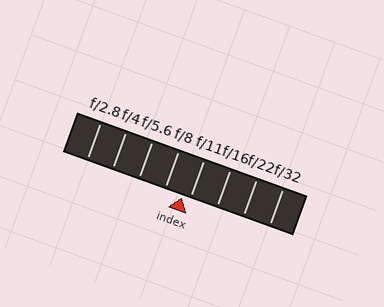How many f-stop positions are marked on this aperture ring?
There are 8 f-stop positions marked.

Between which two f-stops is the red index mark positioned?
The index mark is between f/8 and f/11.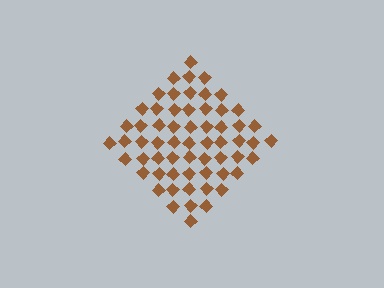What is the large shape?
The large shape is a diamond.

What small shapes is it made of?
It is made of small diamonds.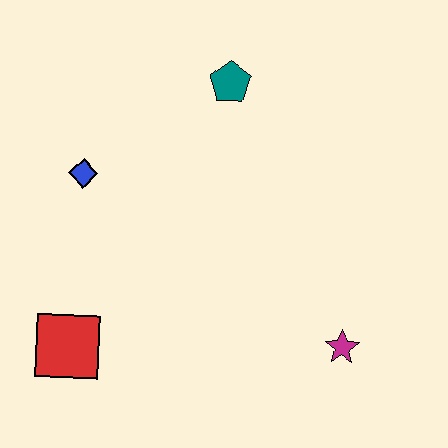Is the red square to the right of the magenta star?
No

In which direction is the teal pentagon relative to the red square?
The teal pentagon is above the red square.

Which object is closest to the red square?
The blue diamond is closest to the red square.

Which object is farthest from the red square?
The teal pentagon is farthest from the red square.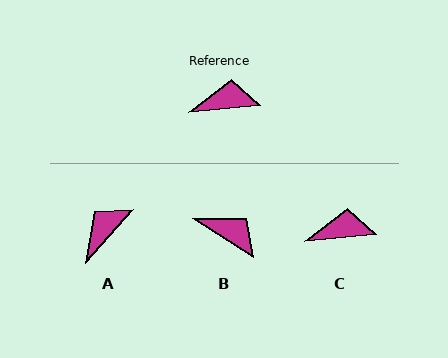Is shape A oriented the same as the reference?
No, it is off by about 43 degrees.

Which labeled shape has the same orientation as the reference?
C.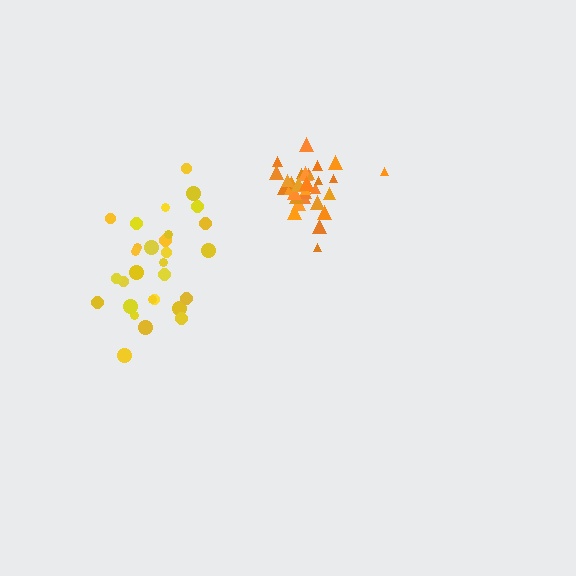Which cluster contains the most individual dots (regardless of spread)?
Orange (33).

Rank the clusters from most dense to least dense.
orange, yellow.